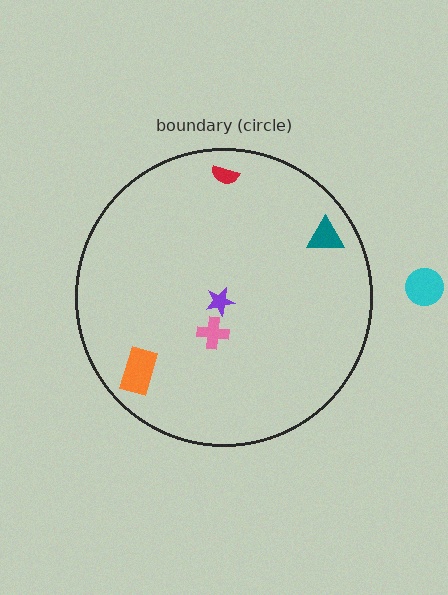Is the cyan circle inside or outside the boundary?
Outside.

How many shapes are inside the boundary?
5 inside, 1 outside.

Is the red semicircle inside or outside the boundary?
Inside.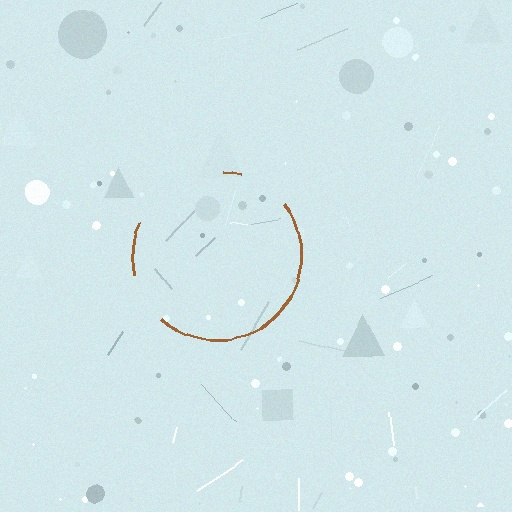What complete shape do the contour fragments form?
The contour fragments form a circle.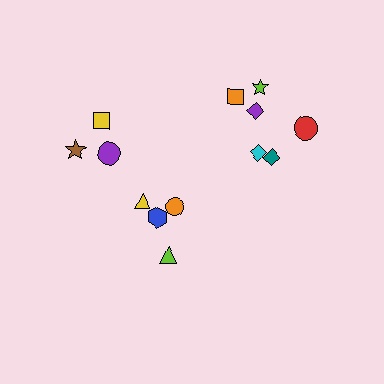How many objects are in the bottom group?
There are 3 objects.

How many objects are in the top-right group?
There are 6 objects.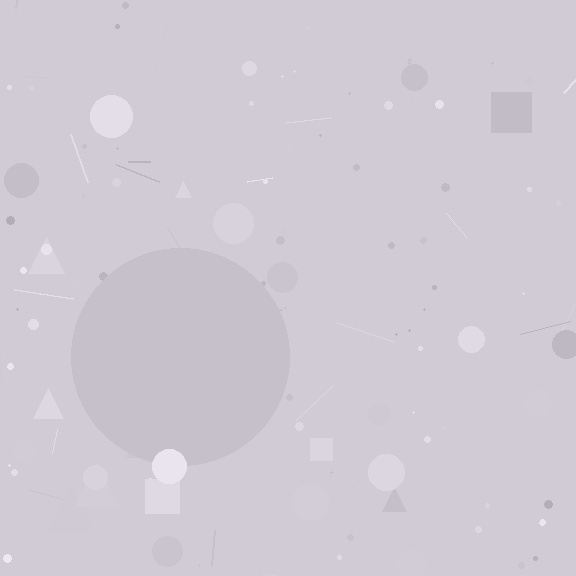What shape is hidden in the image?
A circle is hidden in the image.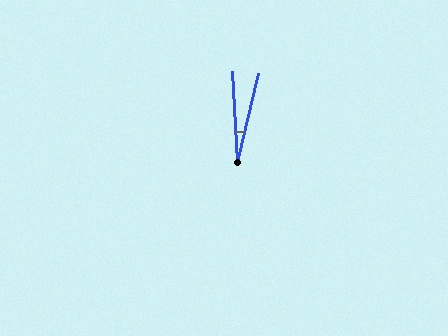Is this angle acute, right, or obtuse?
It is acute.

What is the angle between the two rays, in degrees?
Approximately 17 degrees.